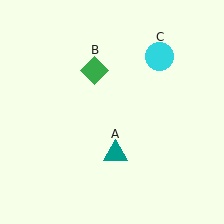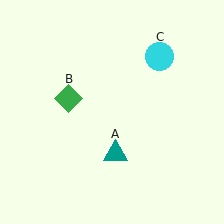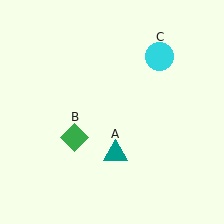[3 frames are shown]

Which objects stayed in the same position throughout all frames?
Teal triangle (object A) and cyan circle (object C) remained stationary.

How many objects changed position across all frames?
1 object changed position: green diamond (object B).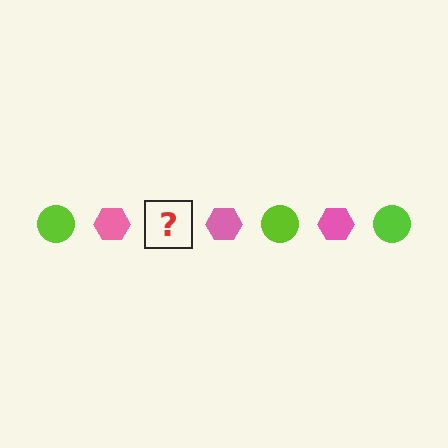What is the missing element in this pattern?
The missing element is a lime circle.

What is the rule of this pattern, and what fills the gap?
The rule is that the pattern alternates between lime circle and pink hexagon. The gap should be filled with a lime circle.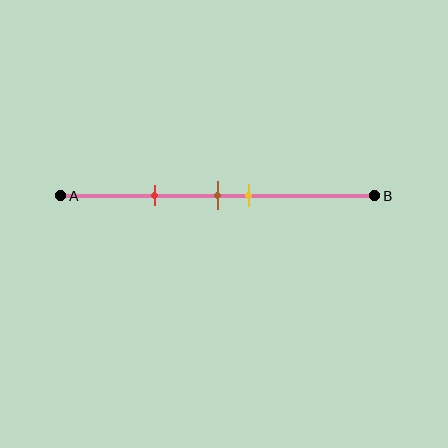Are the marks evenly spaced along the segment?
No, the marks are not evenly spaced.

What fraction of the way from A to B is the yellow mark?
The yellow mark is approximately 60% (0.6) of the way from A to B.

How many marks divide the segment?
There are 3 marks dividing the segment.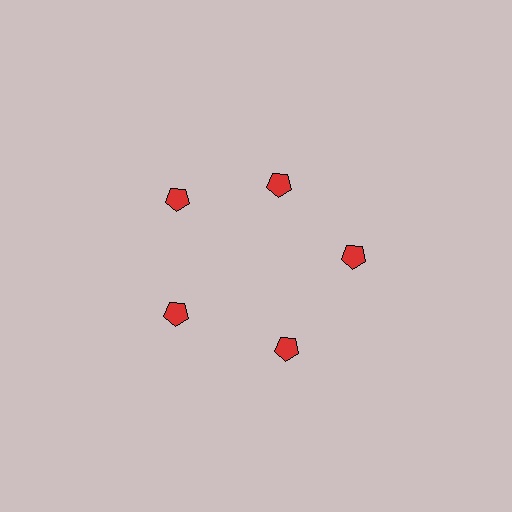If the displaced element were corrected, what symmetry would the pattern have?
It would have 5-fold rotational symmetry — the pattern would map onto itself every 72 degrees.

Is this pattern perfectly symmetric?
No. The 5 red pentagons are arranged in a ring, but one element near the 1 o'clock position is pulled inward toward the center, breaking the 5-fold rotational symmetry.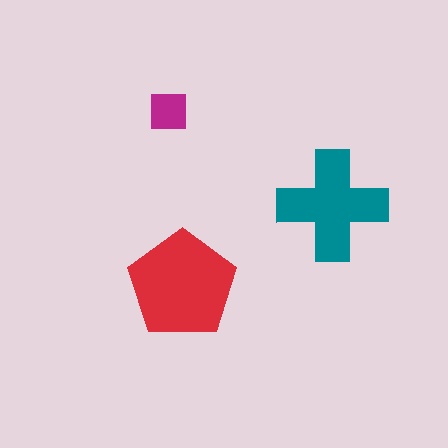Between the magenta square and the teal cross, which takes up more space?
The teal cross.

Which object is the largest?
The red pentagon.